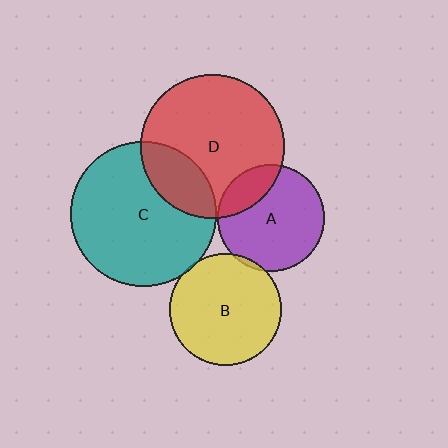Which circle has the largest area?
Circle C (teal).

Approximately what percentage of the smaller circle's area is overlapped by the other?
Approximately 20%.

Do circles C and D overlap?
Yes.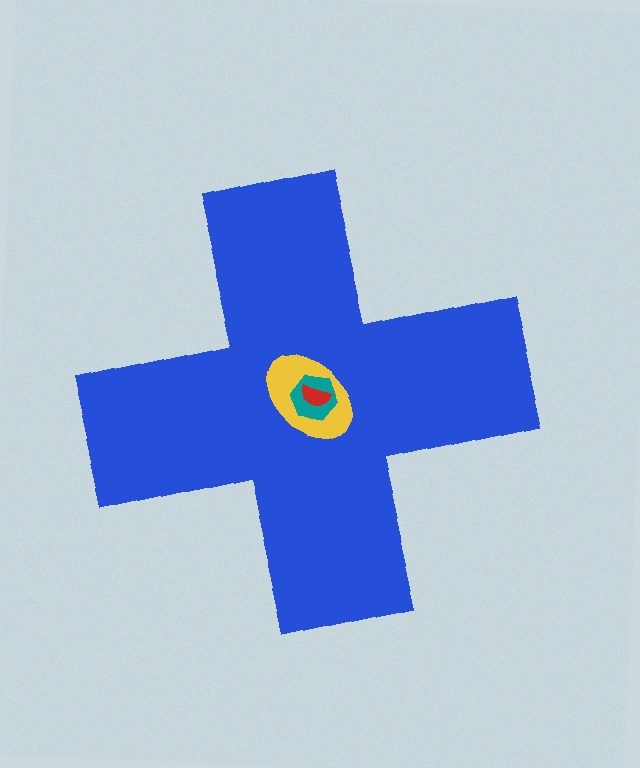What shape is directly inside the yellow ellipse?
The teal hexagon.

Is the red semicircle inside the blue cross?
Yes.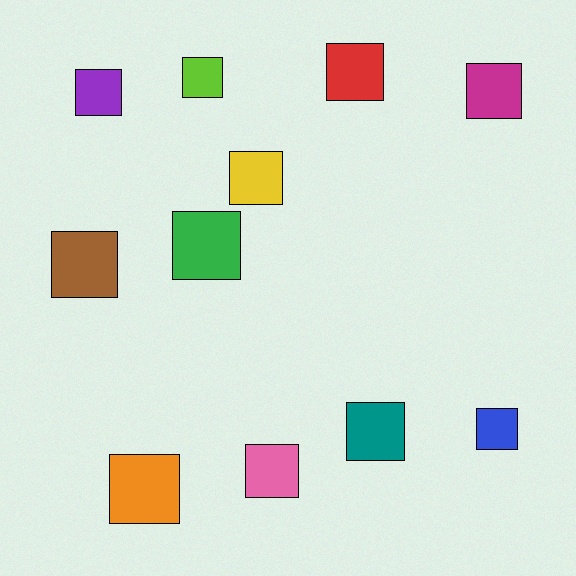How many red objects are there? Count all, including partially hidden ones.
There is 1 red object.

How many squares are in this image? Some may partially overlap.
There are 11 squares.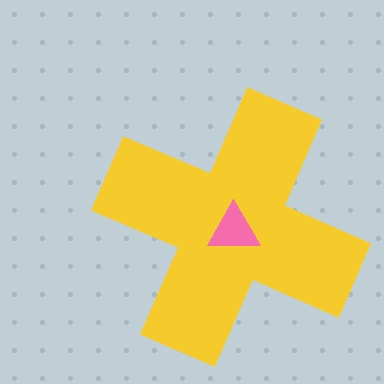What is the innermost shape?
The pink triangle.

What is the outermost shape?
The yellow cross.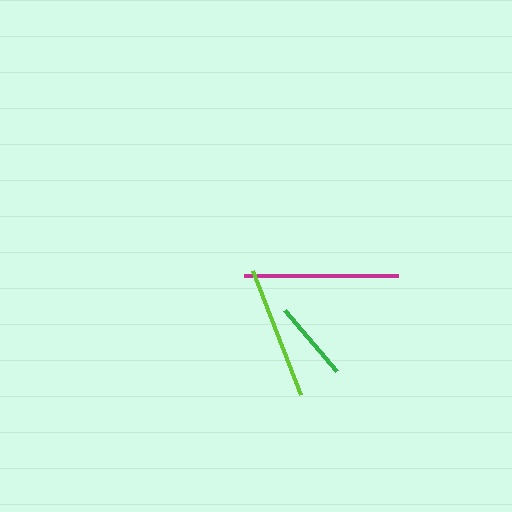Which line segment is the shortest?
The green line is the shortest at approximately 80 pixels.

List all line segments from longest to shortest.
From longest to shortest: magenta, lime, green.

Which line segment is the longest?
The magenta line is the longest at approximately 154 pixels.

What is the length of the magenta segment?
The magenta segment is approximately 154 pixels long.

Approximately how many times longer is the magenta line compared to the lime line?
The magenta line is approximately 1.2 times the length of the lime line.